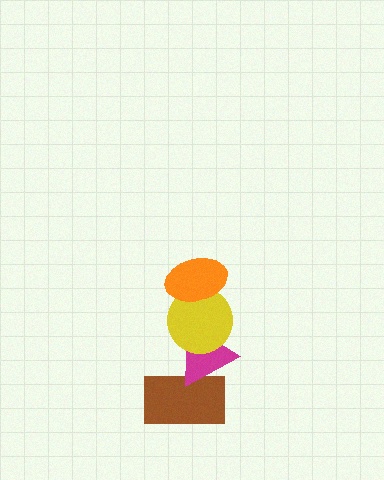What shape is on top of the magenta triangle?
The yellow circle is on top of the magenta triangle.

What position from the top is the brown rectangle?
The brown rectangle is 4th from the top.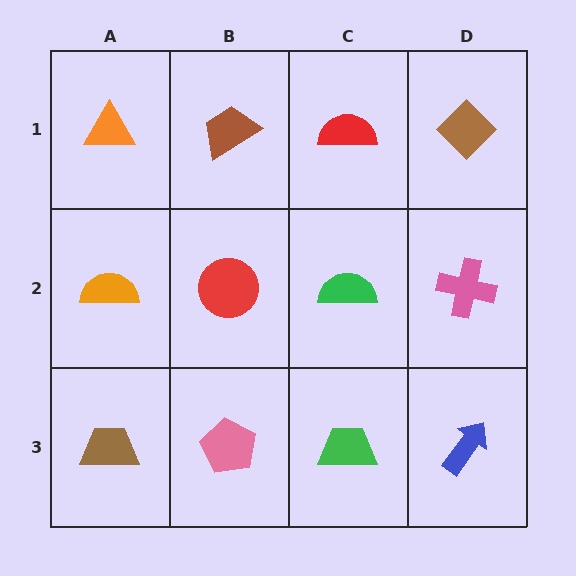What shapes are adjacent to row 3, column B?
A red circle (row 2, column B), a brown trapezoid (row 3, column A), a green trapezoid (row 3, column C).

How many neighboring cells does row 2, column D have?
3.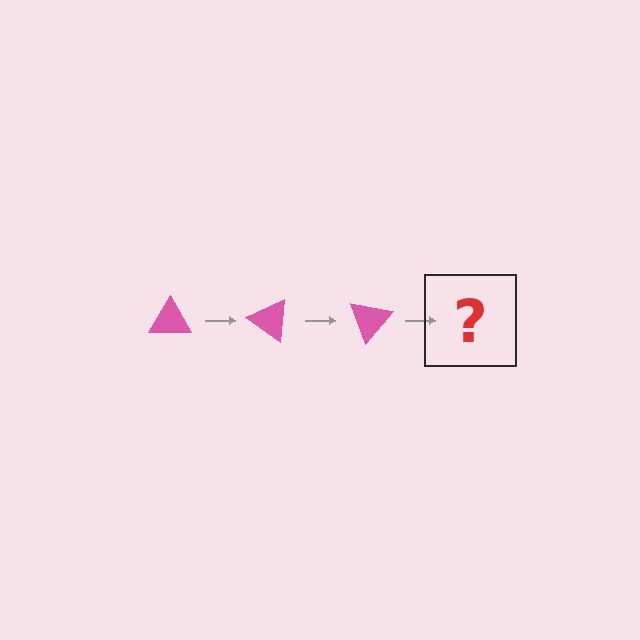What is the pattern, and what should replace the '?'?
The pattern is that the triangle rotates 35 degrees each step. The '?' should be a pink triangle rotated 105 degrees.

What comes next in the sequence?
The next element should be a pink triangle rotated 105 degrees.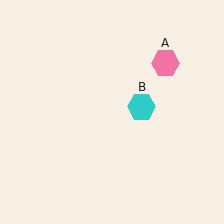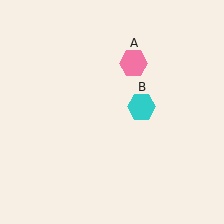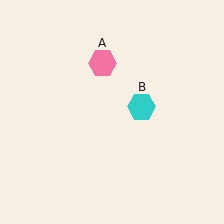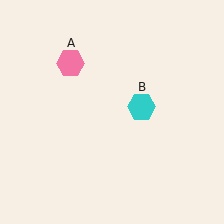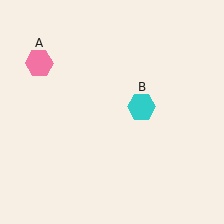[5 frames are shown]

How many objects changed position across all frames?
1 object changed position: pink hexagon (object A).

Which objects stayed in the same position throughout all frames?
Cyan hexagon (object B) remained stationary.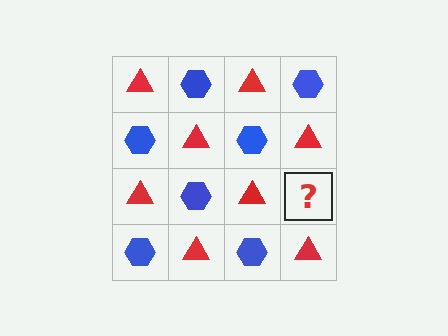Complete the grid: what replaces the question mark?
The question mark should be replaced with a blue hexagon.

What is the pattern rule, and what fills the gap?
The rule is that it alternates red triangle and blue hexagon in a checkerboard pattern. The gap should be filled with a blue hexagon.